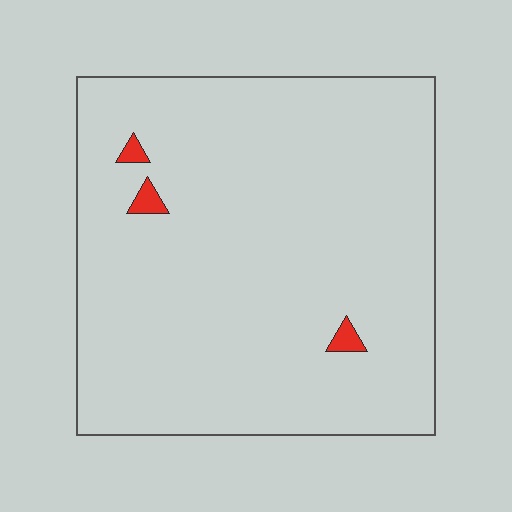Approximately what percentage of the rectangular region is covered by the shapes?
Approximately 0%.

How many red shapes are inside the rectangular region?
3.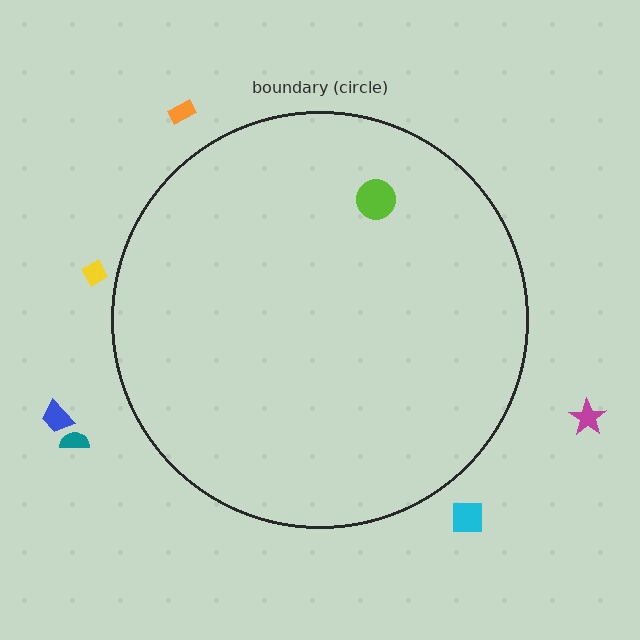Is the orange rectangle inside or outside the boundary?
Outside.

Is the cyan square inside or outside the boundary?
Outside.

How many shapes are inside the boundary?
1 inside, 6 outside.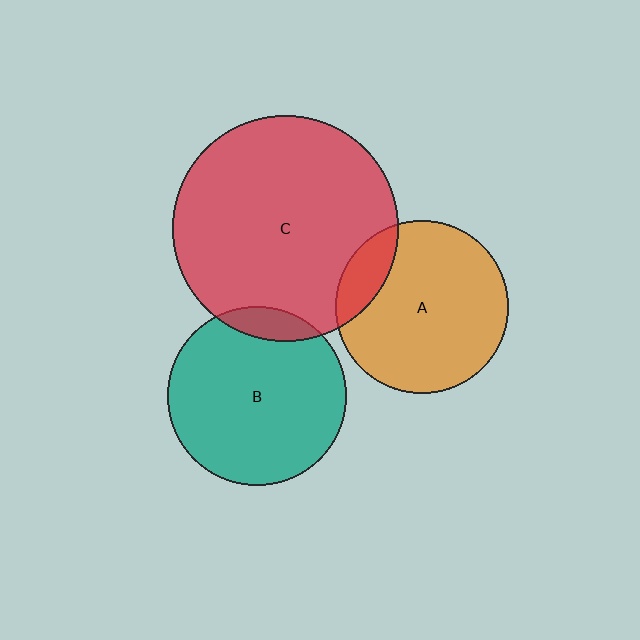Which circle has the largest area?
Circle C (red).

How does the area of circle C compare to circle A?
Approximately 1.7 times.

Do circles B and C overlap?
Yes.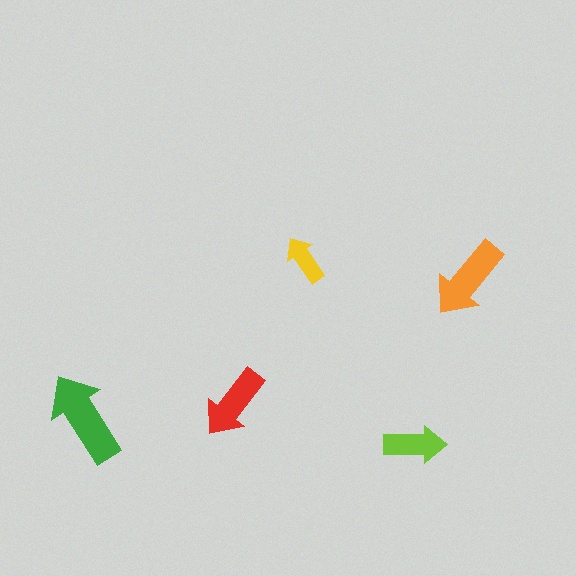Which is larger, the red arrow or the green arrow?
The green one.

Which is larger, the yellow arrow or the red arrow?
The red one.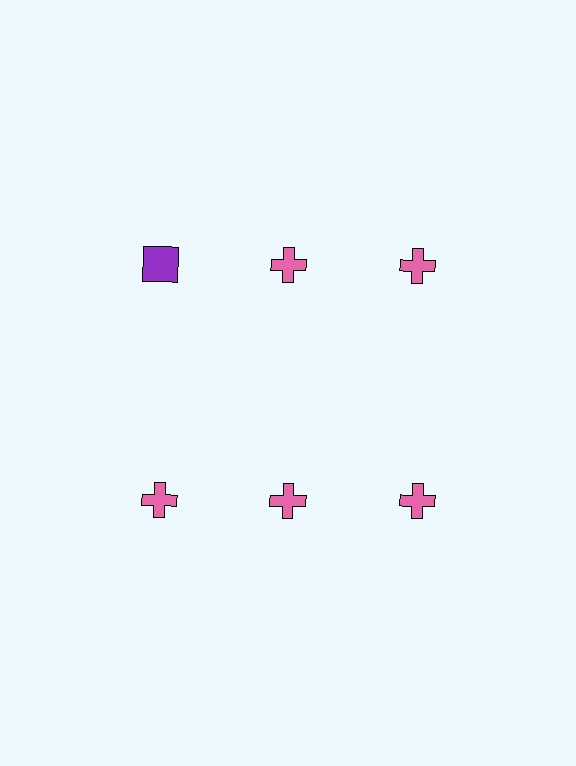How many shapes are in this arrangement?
There are 6 shapes arranged in a grid pattern.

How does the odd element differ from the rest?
It differs in both color (purple instead of pink) and shape (square instead of cross).